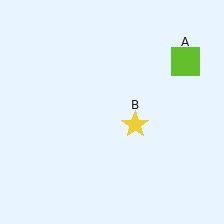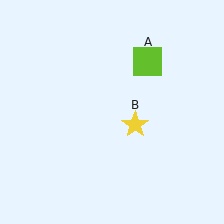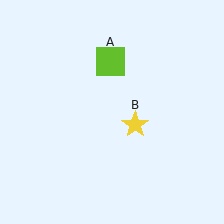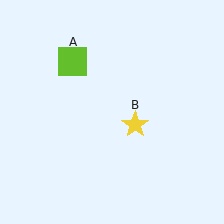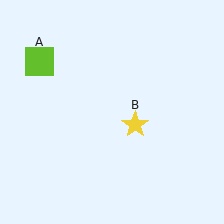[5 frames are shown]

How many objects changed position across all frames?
1 object changed position: lime square (object A).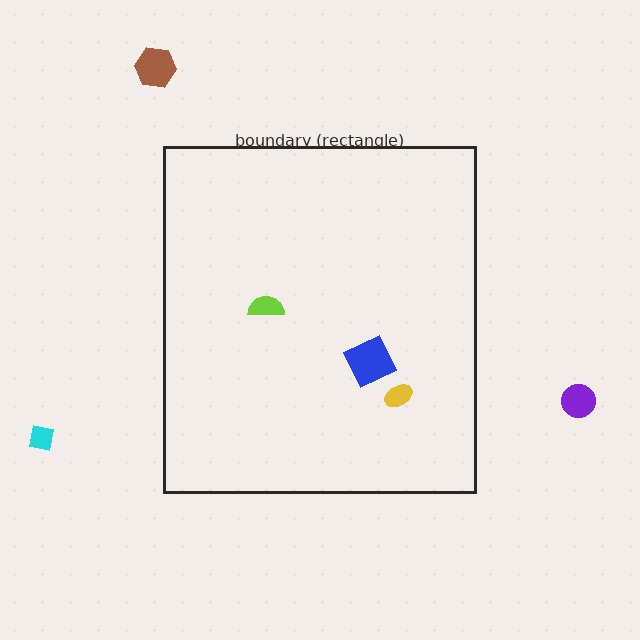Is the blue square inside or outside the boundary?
Inside.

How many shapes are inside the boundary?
3 inside, 3 outside.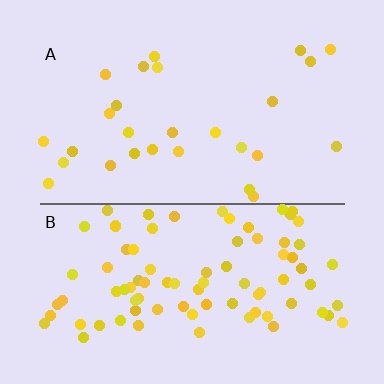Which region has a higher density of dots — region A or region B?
B (the bottom).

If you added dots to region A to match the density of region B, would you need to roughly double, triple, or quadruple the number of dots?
Approximately triple.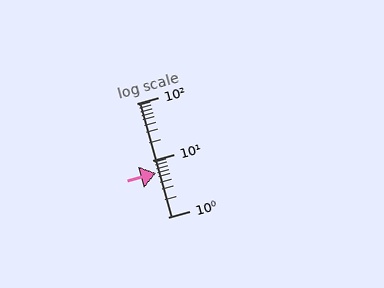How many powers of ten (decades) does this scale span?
The scale spans 2 decades, from 1 to 100.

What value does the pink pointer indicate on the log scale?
The pointer indicates approximately 5.9.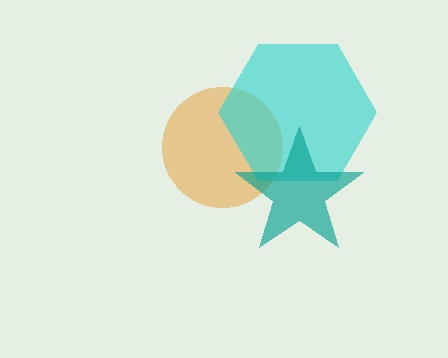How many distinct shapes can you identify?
There are 3 distinct shapes: an orange circle, a cyan hexagon, a teal star.